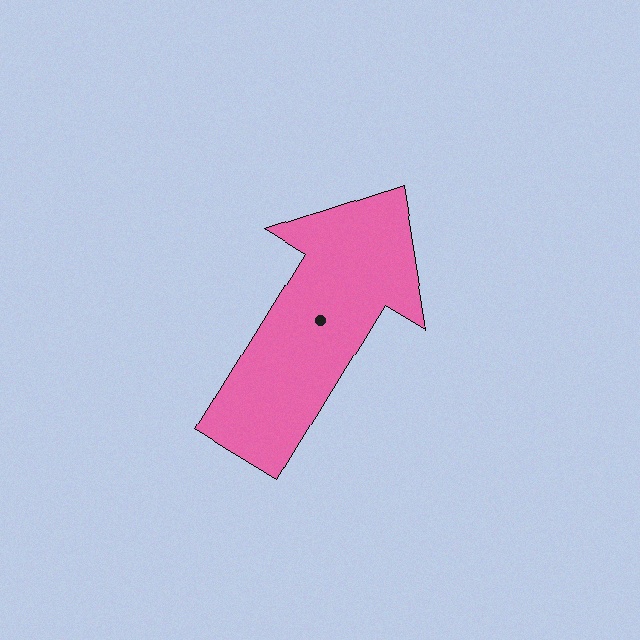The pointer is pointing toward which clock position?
Roughly 1 o'clock.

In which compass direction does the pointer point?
Northeast.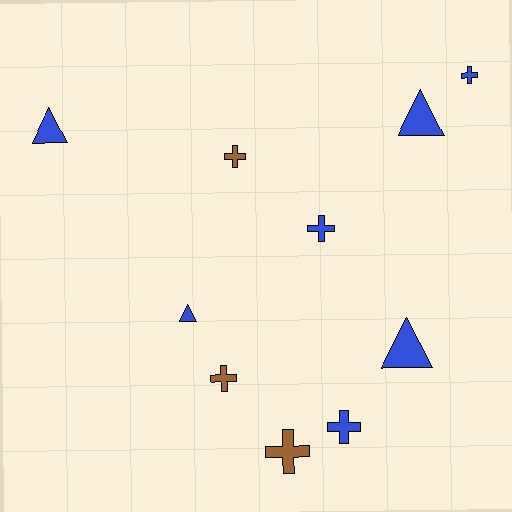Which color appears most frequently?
Blue, with 7 objects.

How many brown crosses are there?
There are 3 brown crosses.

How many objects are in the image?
There are 10 objects.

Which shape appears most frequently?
Cross, with 6 objects.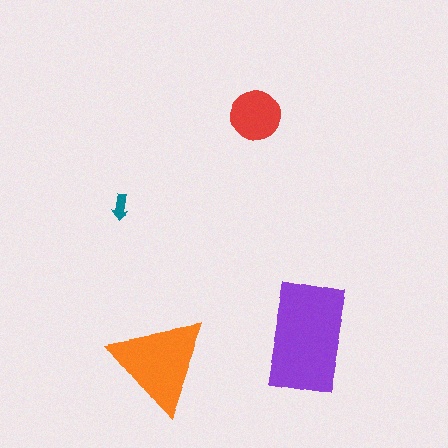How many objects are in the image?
There are 4 objects in the image.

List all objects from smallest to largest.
The teal arrow, the red circle, the orange triangle, the purple rectangle.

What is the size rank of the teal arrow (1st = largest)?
4th.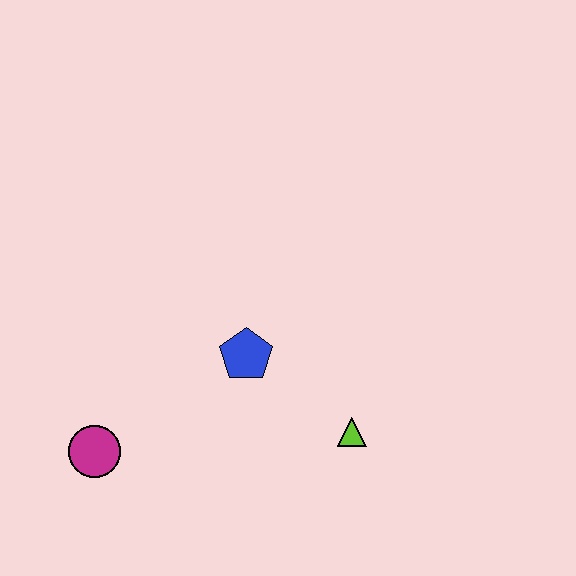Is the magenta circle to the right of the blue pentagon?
No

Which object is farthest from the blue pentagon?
The magenta circle is farthest from the blue pentagon.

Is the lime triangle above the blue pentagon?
No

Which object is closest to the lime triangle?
The blue pentagon is closest to the lime triangle.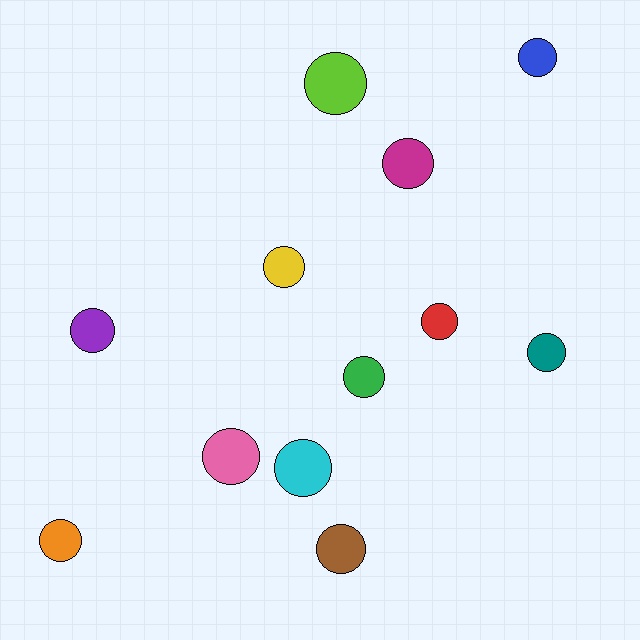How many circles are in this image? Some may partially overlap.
There are 12 circles.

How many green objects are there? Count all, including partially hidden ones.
There is 1 green object.